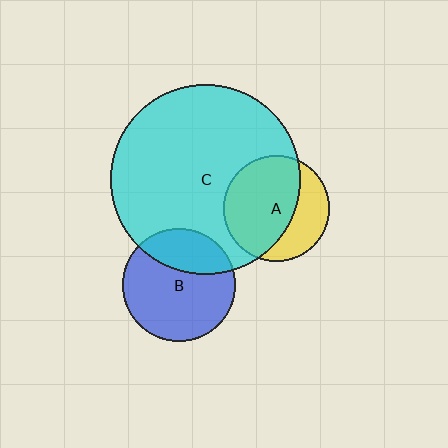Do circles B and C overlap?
Yes.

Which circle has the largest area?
Circle C (cyan).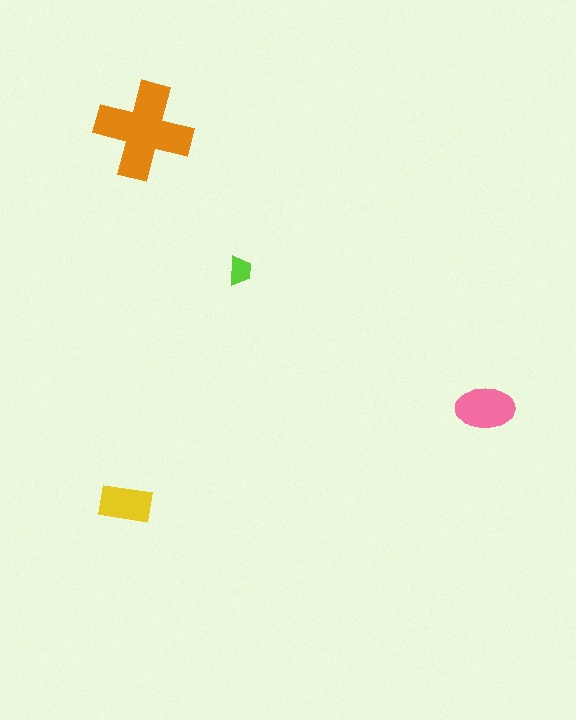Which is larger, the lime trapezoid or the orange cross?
The orange cross.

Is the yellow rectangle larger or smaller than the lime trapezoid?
Larger.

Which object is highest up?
The orange cross is topmost.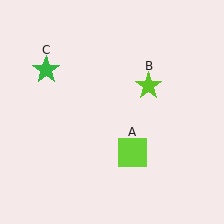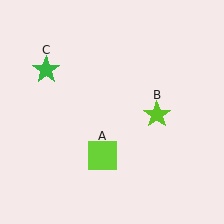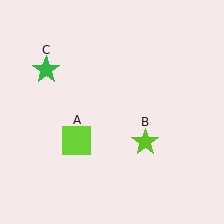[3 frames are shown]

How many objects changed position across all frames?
2 objects changed position: lime square (object A), lime star (object B).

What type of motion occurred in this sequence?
The lime square (object A), lime star (object B) rotated clockwise around the center of the scene.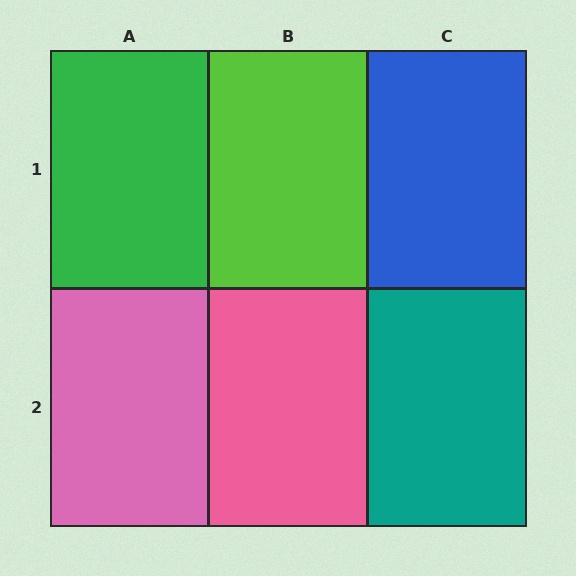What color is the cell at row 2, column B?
Pink.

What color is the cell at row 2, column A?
Pink.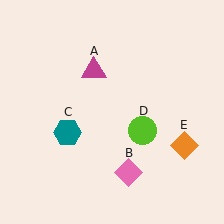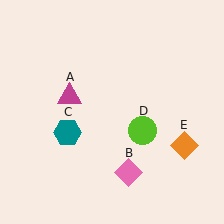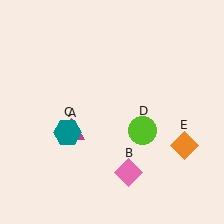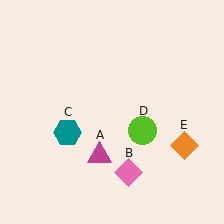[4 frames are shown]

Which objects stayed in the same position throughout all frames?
Pink diamond (object B) and teal hexagon (object C) and lime circle (object D) and orange diamond (object E) remained stationary.